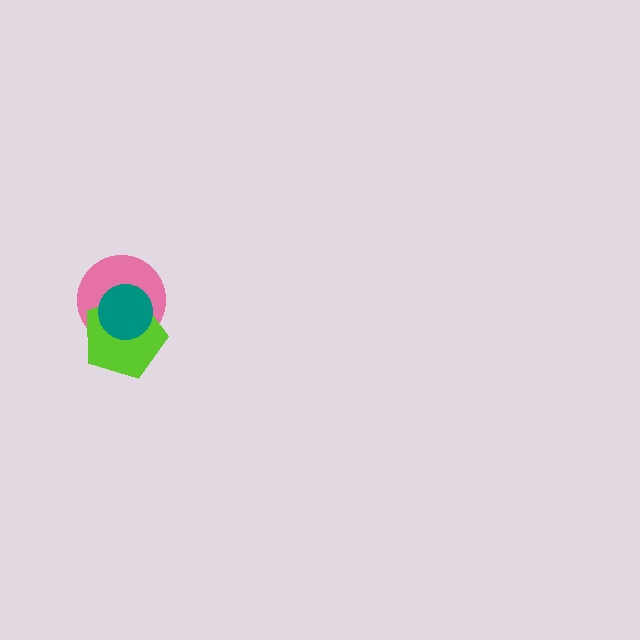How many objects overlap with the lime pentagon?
2 objects overlap with the lime pentagon.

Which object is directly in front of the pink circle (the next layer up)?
The lime pentagon is directly in front of the pink circle.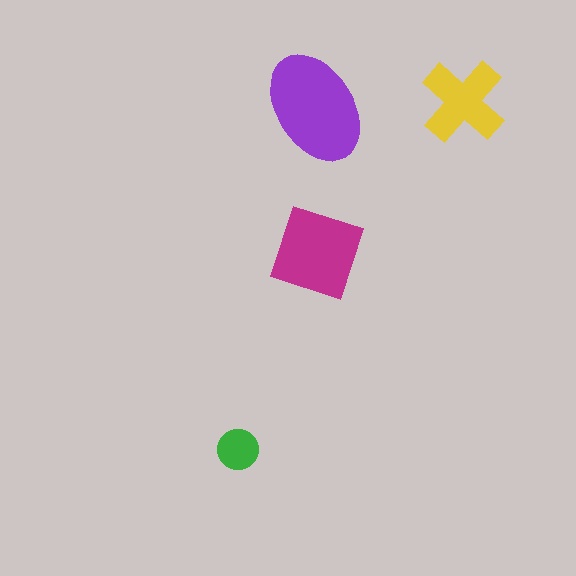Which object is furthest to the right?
The yellow cross is rightmost.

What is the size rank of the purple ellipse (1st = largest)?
1st.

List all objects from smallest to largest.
The green circle, the yellow cross, the magenta diamond, the purple ellipse.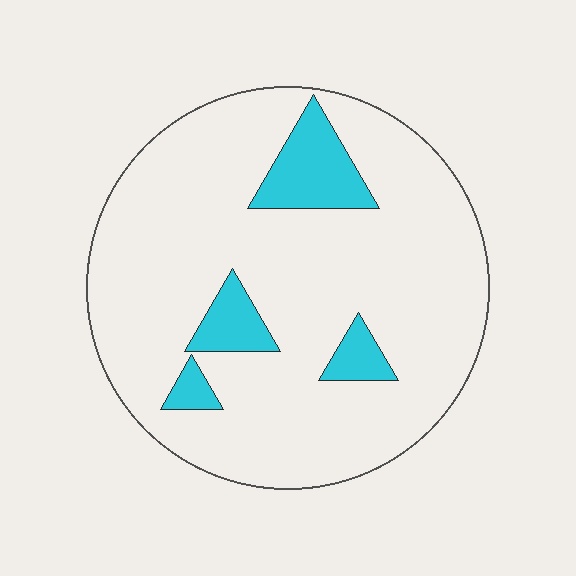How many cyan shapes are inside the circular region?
4.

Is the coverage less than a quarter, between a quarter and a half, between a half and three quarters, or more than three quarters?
Less than a quarter.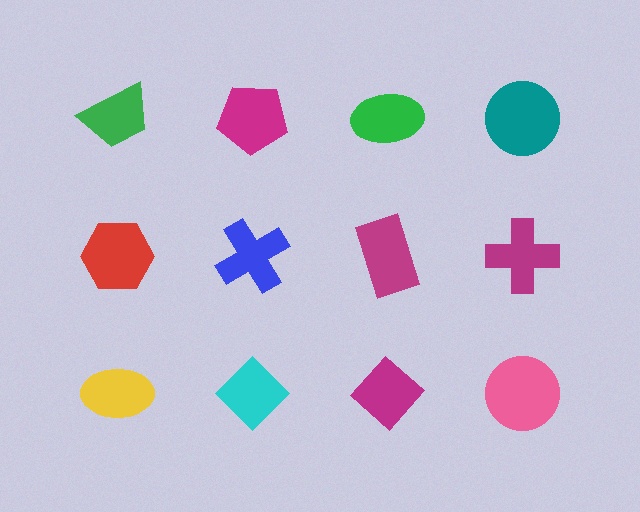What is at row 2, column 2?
A blue cross.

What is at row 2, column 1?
A red hexagon.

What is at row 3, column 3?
A magenta diamond.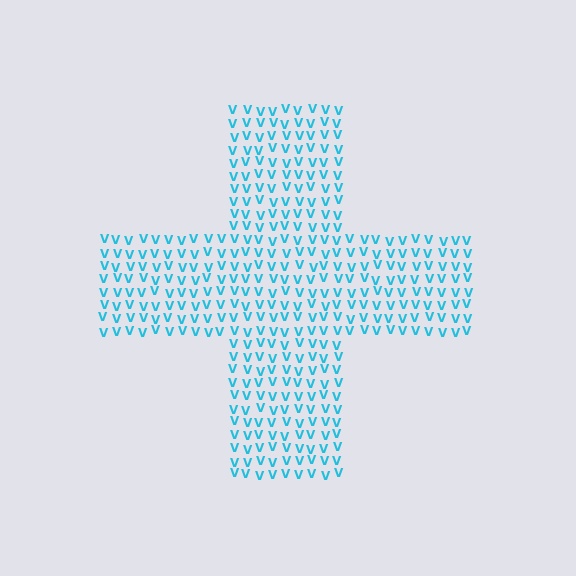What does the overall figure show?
The overall figure shows a cross.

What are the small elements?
The small elements are letter V's.